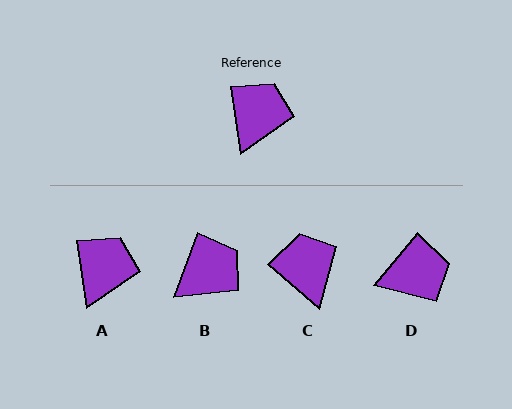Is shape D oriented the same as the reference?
No, it is off by about 49 degrees.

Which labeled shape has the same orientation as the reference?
A.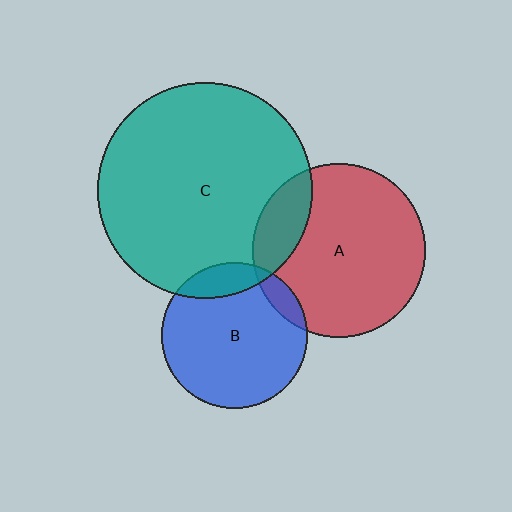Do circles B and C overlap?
Yes.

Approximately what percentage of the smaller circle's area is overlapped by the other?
Approximately 15%.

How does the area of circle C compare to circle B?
Approximately 2.2 times.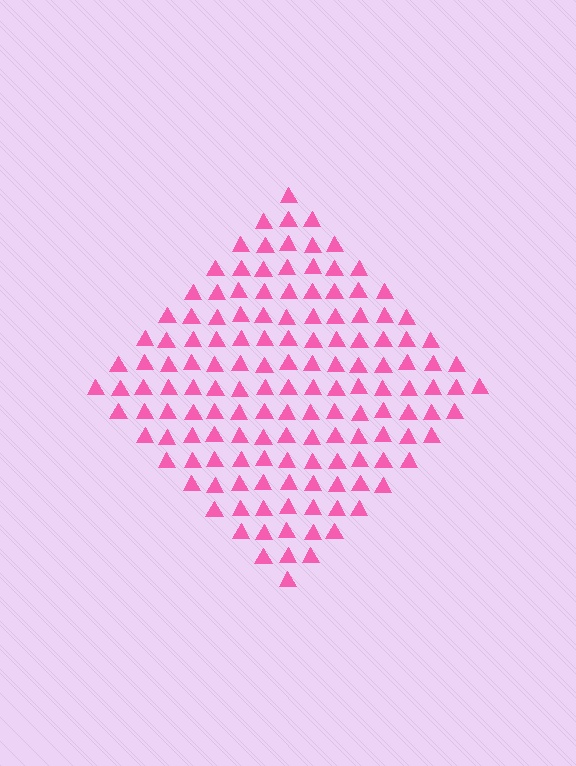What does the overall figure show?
The overall figure shows a diamond.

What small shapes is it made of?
It is made of small triangles.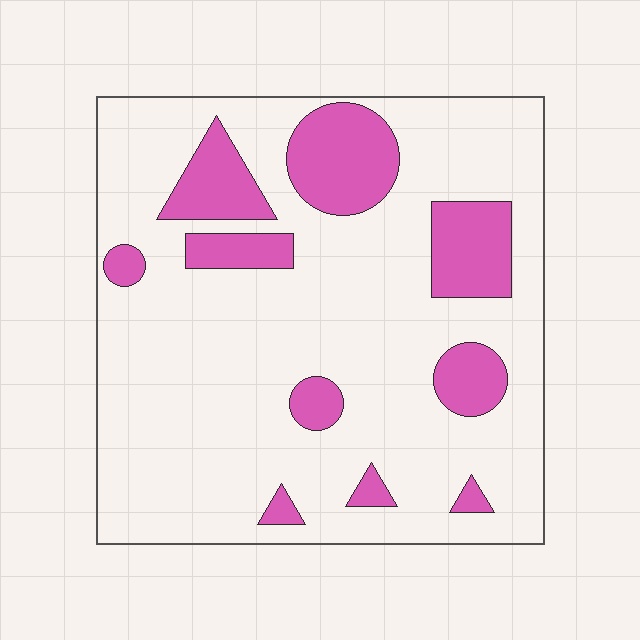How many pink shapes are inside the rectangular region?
10.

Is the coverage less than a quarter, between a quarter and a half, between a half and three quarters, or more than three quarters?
Less than a quarter.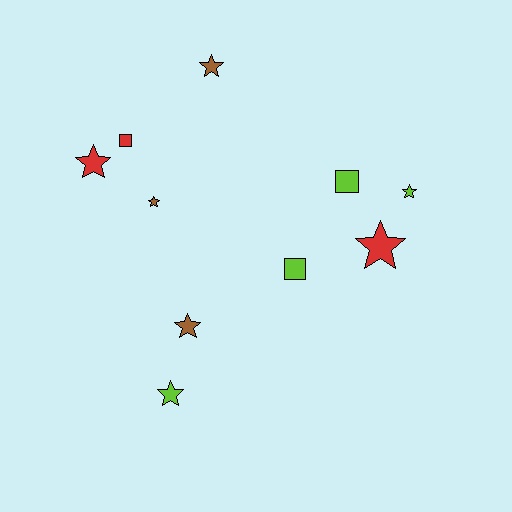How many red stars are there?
There are 2 red stars.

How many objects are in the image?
There are 10 objects.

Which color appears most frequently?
Lime, with 4 objects.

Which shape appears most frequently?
Star, with 7 objects.